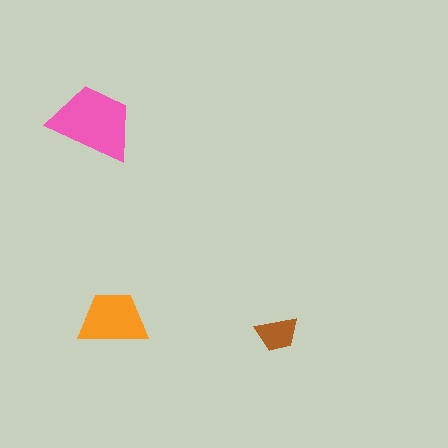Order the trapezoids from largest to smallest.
the pink one, the orange one, the brown one.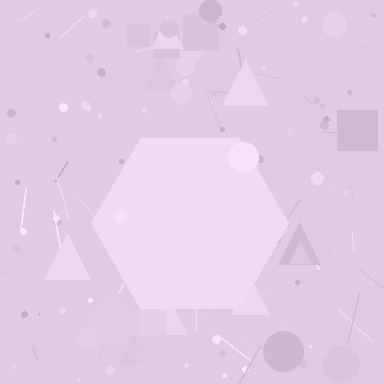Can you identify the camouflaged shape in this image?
The camouflaged shape is a hexagon.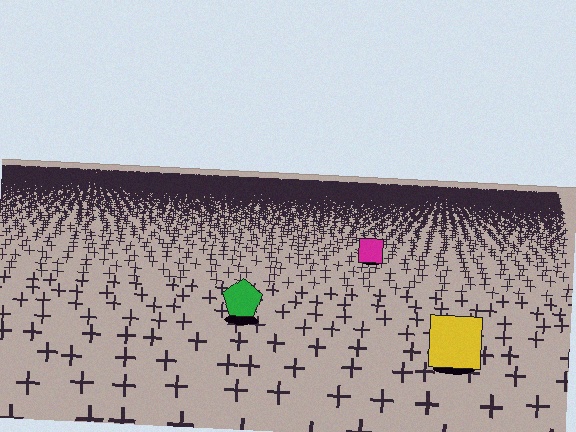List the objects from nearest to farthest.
From nearest to farthest: the yellow square, the green pentagon, the magenta square.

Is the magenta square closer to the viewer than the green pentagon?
No. The green pentagon is closer — you can tell from the texture gradient: the ground texture is coarser near it.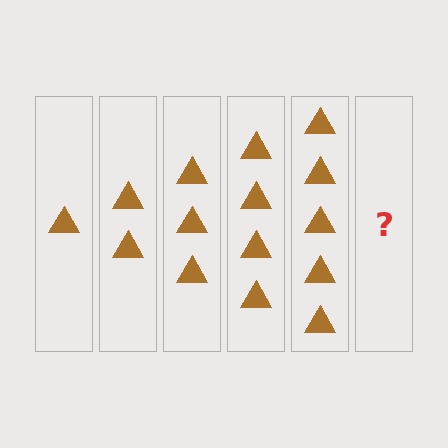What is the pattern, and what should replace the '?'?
The pattern is that each step adds one more triangle. The '?' should be 6 triangles.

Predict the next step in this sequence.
The next step is 6 triangles.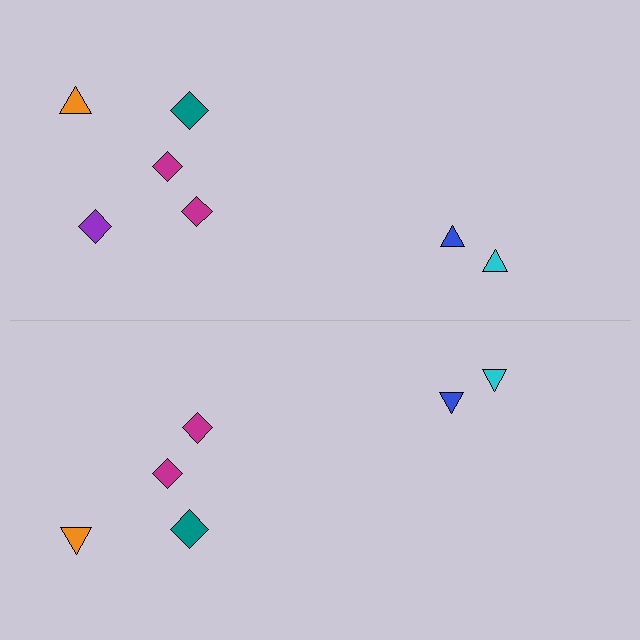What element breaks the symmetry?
A purple diamond is missing from the bottom side.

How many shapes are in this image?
There are 13 shapes in this image.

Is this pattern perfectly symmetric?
No, the pattern is not perfectly symmetric. A purple diamond is missing from the bottom side.